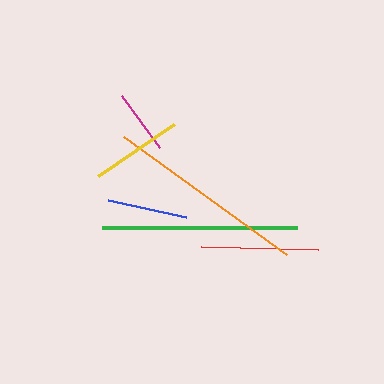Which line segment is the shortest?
The magenta line is the shortest at approximately 65 pixels.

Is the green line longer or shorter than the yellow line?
The green line is longer than the yellow line.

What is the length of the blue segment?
The blue segment is approximately 80 pixels long.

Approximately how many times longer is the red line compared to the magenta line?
The red line is approximately 1.8 times the length of the magenta line.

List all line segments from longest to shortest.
From longest to shortest: orange, green, red, yellow, blue, magenta.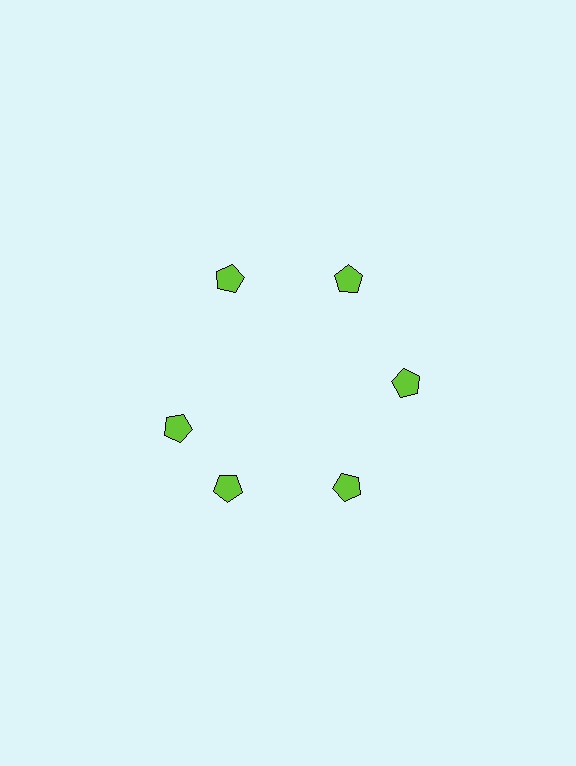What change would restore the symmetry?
The symmetry would be restored by rotating it back into even spacing with its neighbors so that all 6 pentagons sit at equal angles and equal distance from the center.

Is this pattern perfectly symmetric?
No. The 6 lime pentagons are arranged in a ring, but one element near the 9 o'clock position is rotated out of alignment along the ring, breaking the 6-fold rotational symmetry.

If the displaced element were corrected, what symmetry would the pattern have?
It would have 6-fold rotational symmetry — the pattern would map onto itself every 60 degrees.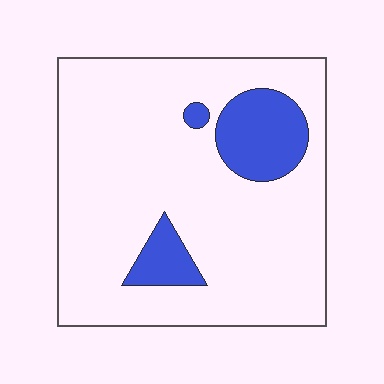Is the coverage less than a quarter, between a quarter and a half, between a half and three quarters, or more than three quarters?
Less than a quarter.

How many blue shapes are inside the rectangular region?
3.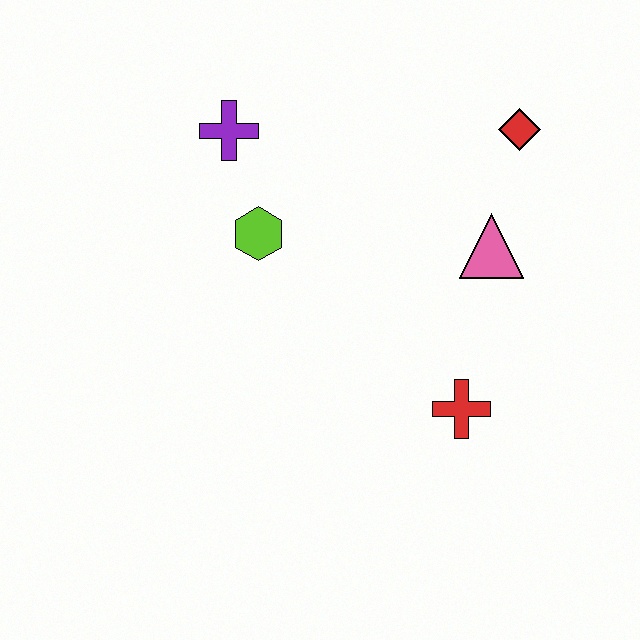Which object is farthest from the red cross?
The purple cross is farthest from the red cross.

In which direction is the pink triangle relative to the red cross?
The pink triangle is above the red cross.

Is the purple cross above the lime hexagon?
Yes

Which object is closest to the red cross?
The pink triangle is closest to the red cross.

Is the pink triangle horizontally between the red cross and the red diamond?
Yes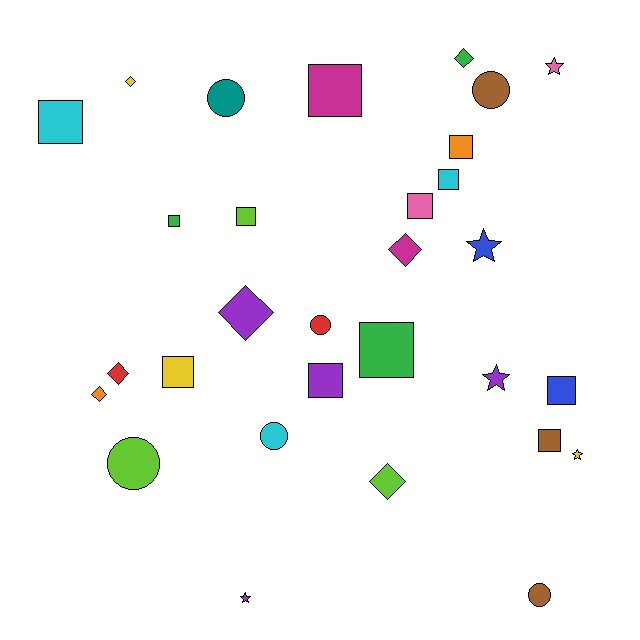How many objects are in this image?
There are 30 objects.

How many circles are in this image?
There are 6 circles.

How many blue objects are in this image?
There are 2 blue objects.